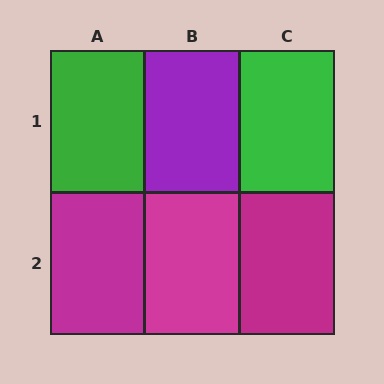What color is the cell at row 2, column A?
Magenta.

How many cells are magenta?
3 cells are magenta.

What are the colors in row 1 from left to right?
Green, purple, green.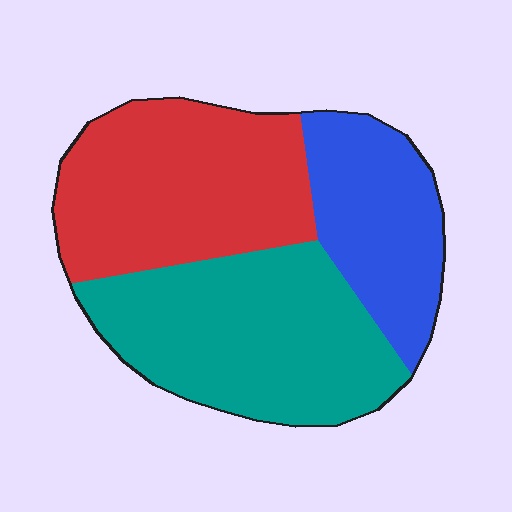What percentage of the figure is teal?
Teal covers 40% of the figure.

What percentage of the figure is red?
Red covers roughly 35% of the figure.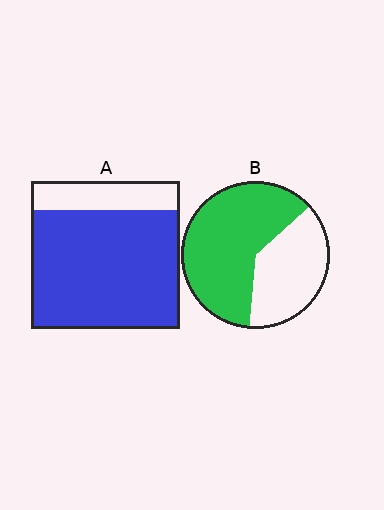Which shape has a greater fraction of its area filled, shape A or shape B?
Shape A.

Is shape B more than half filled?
Yes.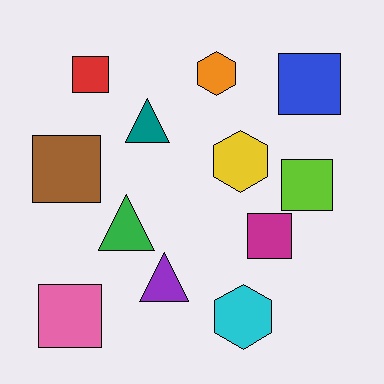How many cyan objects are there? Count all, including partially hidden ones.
There is 1 cyan object.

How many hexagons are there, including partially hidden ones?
There are 3 hexagons.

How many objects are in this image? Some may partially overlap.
There are 12 objects.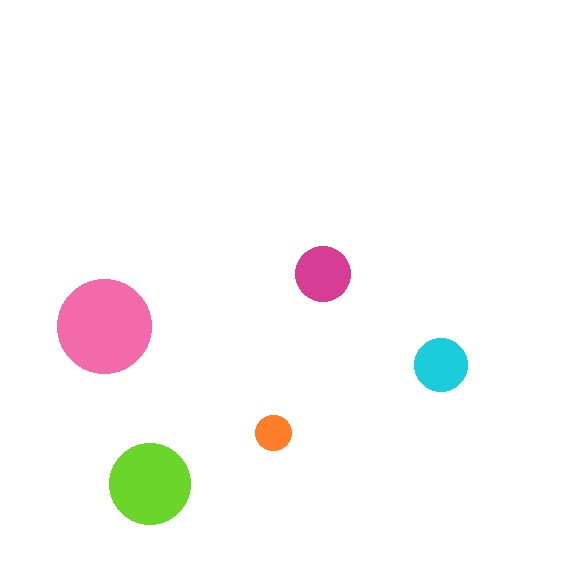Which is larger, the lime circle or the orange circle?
The lime one.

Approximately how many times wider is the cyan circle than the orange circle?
About 1.5 times wider.